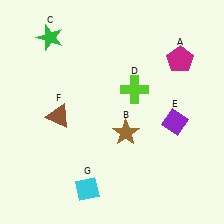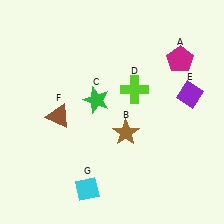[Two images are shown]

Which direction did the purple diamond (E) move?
The purple diamond (E) moved up.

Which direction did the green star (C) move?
The green star (C) moved down.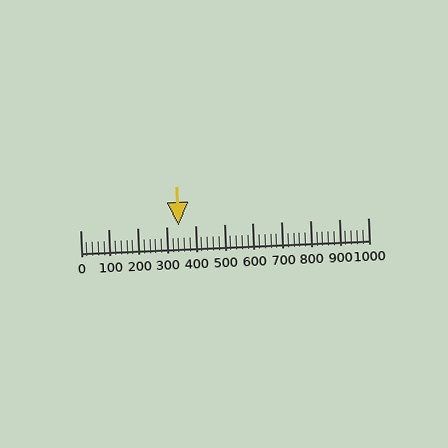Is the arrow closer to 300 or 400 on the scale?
The arrow is closer to 300.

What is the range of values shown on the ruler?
The ruler shows values from 0 to 1000.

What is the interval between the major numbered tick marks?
The major tick marks are spaced 100 units apart.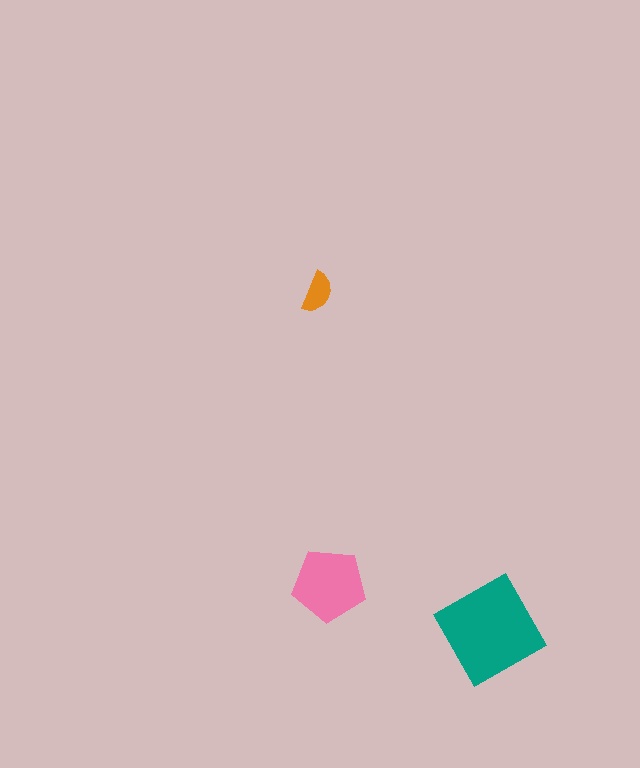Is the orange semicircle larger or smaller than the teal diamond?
Smaller.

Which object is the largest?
The teal diamond.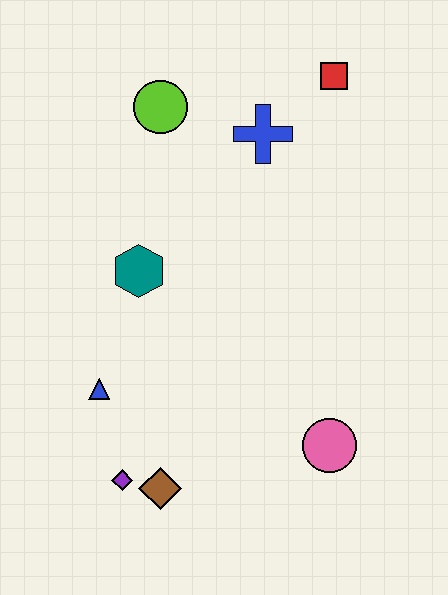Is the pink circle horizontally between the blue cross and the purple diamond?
No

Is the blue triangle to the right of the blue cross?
No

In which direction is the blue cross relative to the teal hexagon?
The blue cross is above the teal hexagon.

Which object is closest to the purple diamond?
The brown diamond is closest to the purple diamond.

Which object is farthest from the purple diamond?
The red square is farthest from the purple diamond.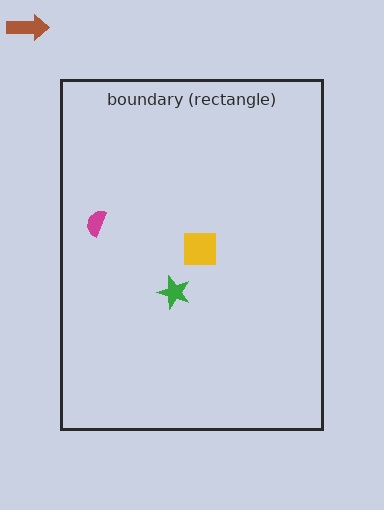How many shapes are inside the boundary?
3 inside, 1 outside.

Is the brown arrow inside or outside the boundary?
Outside.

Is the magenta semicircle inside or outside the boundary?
Inside.